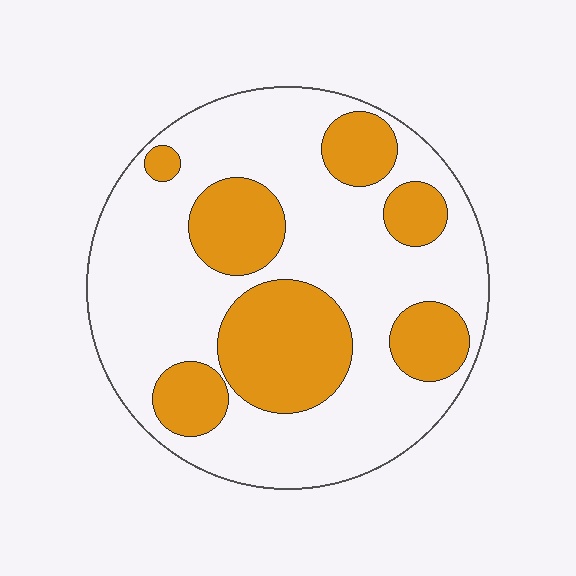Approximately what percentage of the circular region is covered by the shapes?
Approximately 30%.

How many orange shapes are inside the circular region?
7.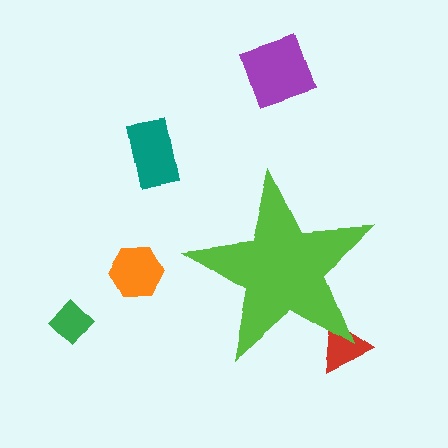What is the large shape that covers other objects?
A lime star.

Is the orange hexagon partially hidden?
No, the orange hexagon is fully visible.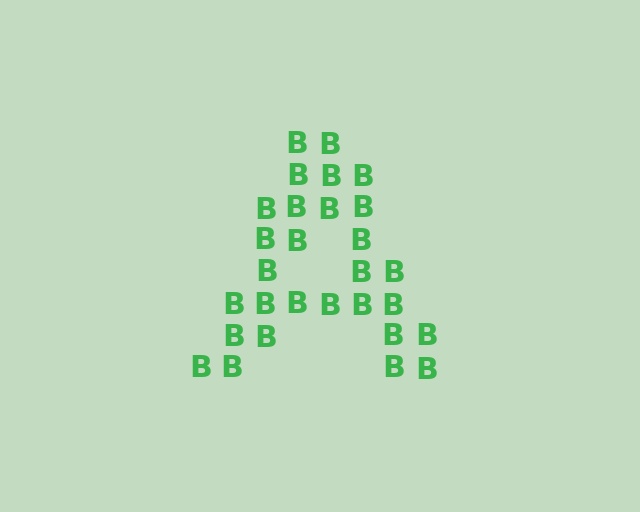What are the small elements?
The small elements are letter B's.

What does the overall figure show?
The overall figure shows the letter A.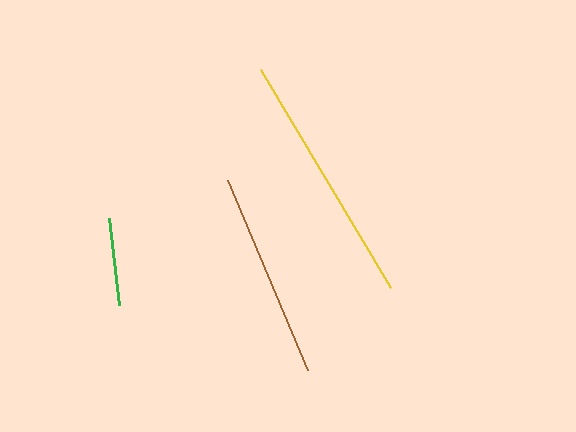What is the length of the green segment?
The green segment is approximately 88 pixels long.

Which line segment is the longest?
The yellow line is the longest at approximately 254 pixels.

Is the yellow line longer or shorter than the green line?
The yellow line is longer than the green line.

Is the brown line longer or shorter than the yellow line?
The yellow line is longer than the brown line.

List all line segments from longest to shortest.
From longest to shortest: yellow, brown, green.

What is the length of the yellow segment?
The yellow segment is approximately 254 pixels long.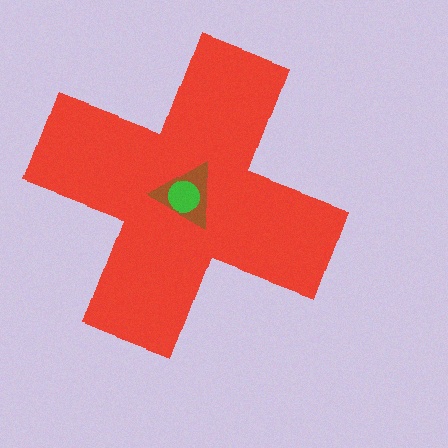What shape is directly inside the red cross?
The brown triangle.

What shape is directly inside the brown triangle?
The green circle.